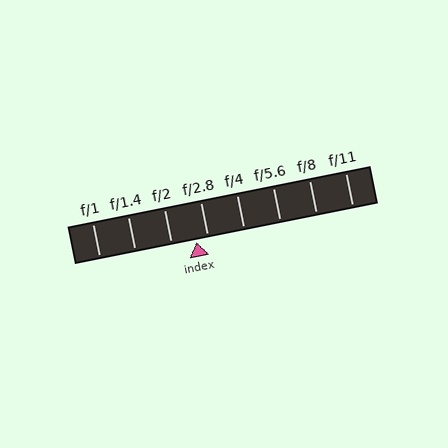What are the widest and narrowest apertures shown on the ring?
The widest aperture shown is f/1 and the narrowest is f/11.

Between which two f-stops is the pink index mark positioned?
The index mark is between f/2 and f/2.8.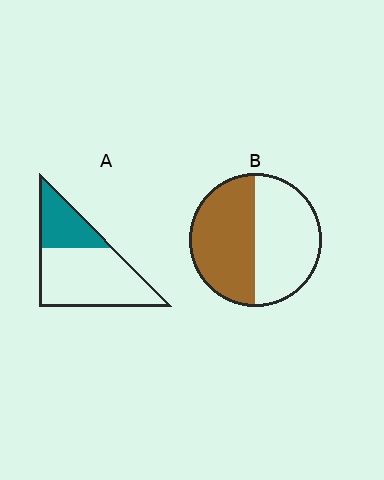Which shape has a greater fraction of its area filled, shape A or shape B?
Shape B.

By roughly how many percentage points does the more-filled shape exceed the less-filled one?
By roughly 20 percentage points (B over A).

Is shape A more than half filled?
No.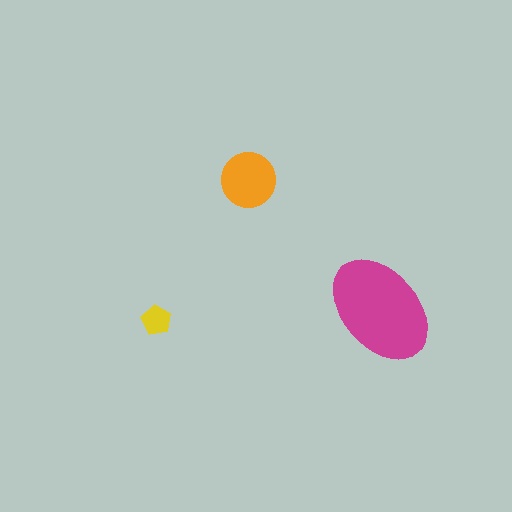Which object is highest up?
The orange circle is topmost.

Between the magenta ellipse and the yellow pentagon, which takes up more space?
The magenta ellipse.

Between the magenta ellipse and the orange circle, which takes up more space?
The magenta ellipse.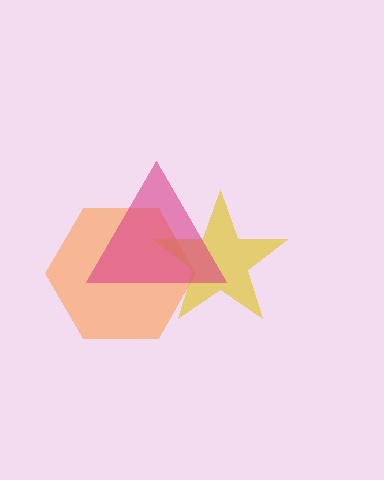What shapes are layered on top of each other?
The layered shapes are: an orange hexagon, a yellow star, a magenta triangle.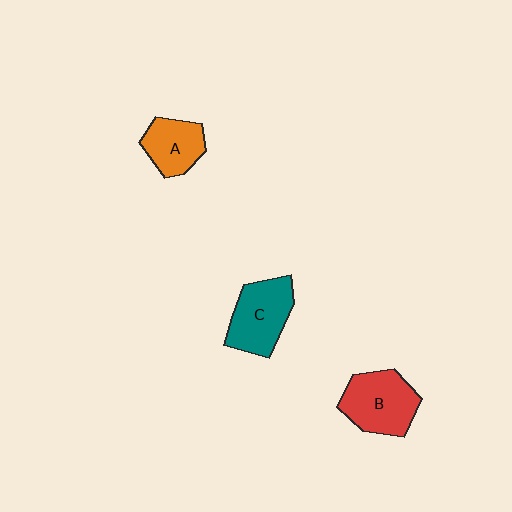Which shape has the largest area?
Shape B (red).